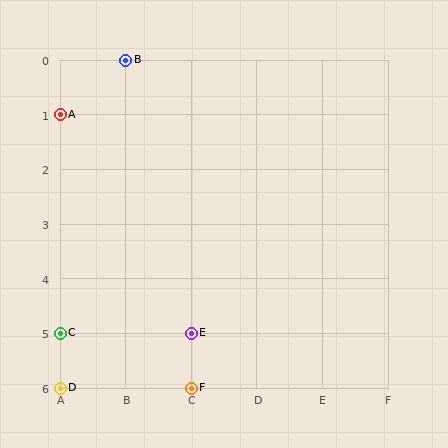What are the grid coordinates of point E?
Point E is at grid coordinates (C, 5).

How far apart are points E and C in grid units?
Points E and C are 2 columns apart.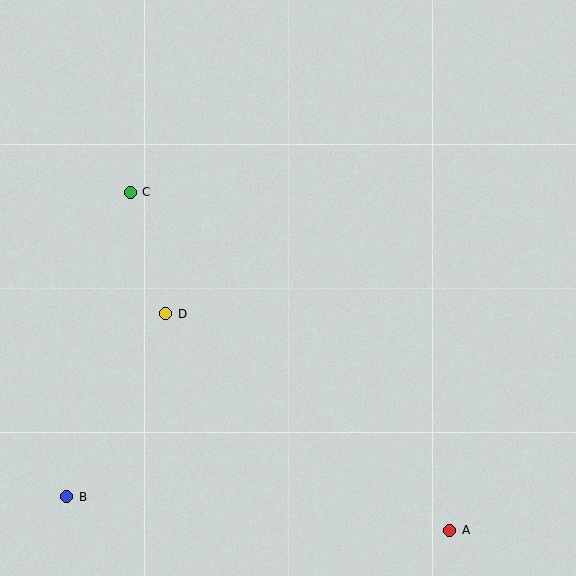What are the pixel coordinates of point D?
Point D is at (166, 314).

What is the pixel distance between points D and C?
The distance between D and C is 127 pixels.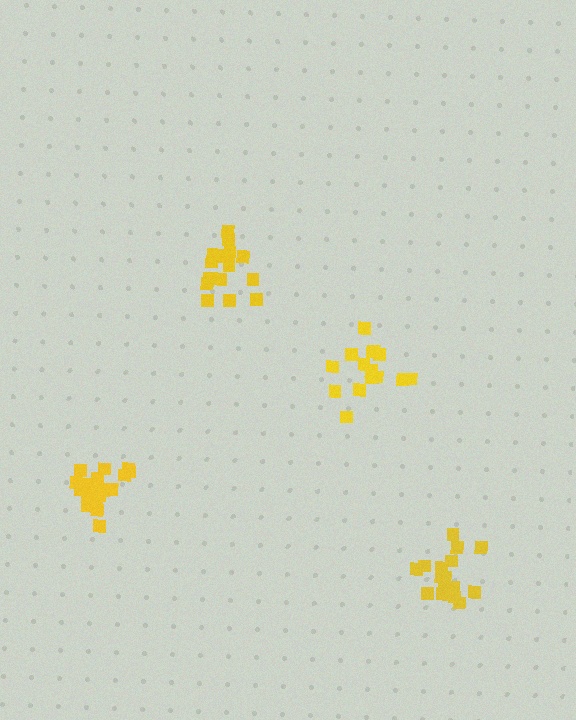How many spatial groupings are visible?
There are 4 spatial groupings.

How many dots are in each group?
Group 1: 18 dots, Group 2: 16 dots, Group 3: 15 dots, Group 4: 17 dots (66 total).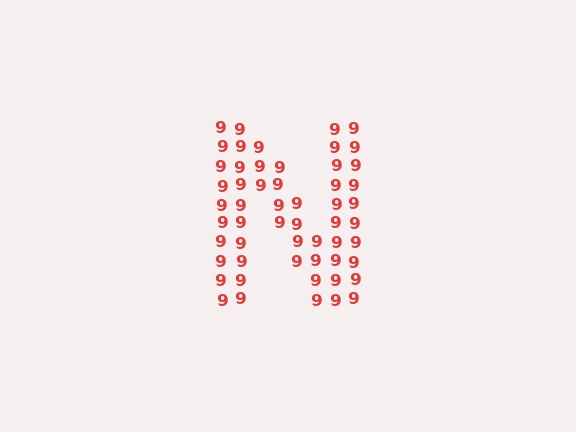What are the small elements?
The small elements are digit 9's.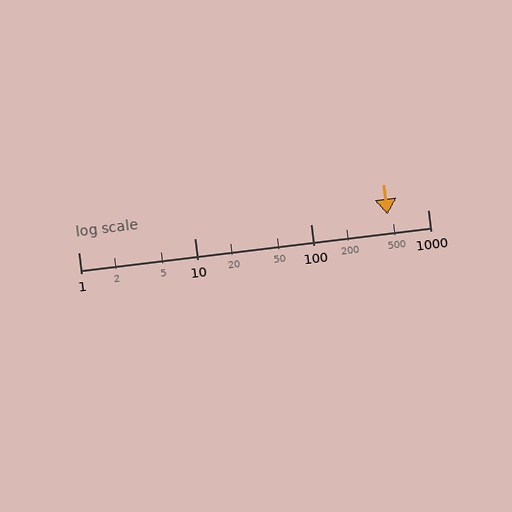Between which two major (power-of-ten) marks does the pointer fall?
The pointer is between 100 and 1000.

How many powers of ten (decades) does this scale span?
The scale spans 3 decades, from 1 to 1000.